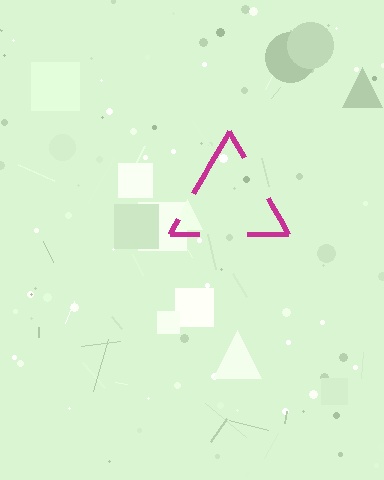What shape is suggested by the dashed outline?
The dashed outline suggests a triangle.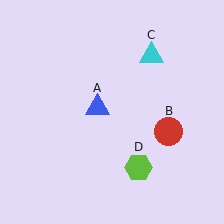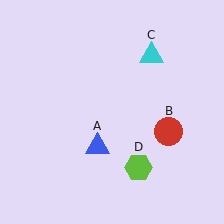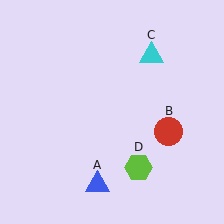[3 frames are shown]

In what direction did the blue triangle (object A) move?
The blue triangle (object A) moved down.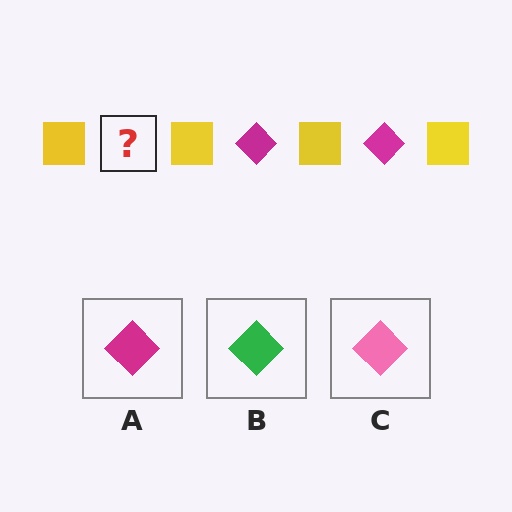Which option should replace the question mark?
Option A.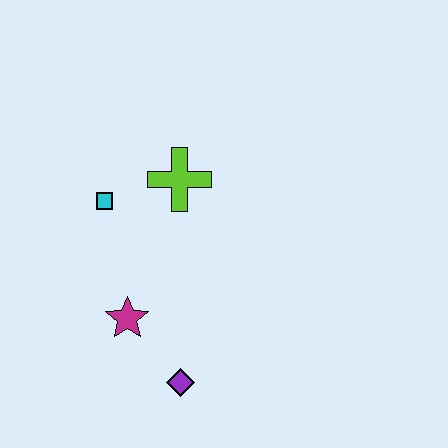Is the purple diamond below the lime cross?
Yes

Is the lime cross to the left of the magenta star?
No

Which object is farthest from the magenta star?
The lime cross is farthest from the magenta star.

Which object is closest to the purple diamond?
The magenta star is closest to the purple diamond.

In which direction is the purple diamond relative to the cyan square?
The purple diamond is below the cyan square.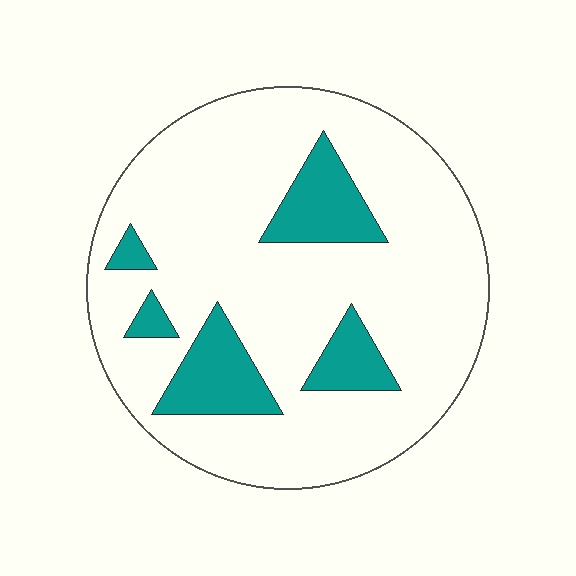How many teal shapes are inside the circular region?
5.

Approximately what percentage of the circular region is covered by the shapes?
Approximately 15%.